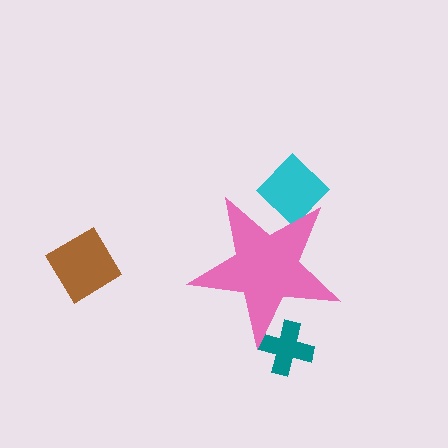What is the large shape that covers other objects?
A pink star.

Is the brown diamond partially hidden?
No, the brown diamond is fully visible.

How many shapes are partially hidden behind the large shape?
2 shapes are partially hidden.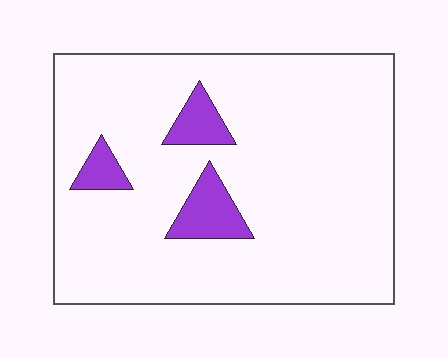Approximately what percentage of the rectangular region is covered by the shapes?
Approximately 10%.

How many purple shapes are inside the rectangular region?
3.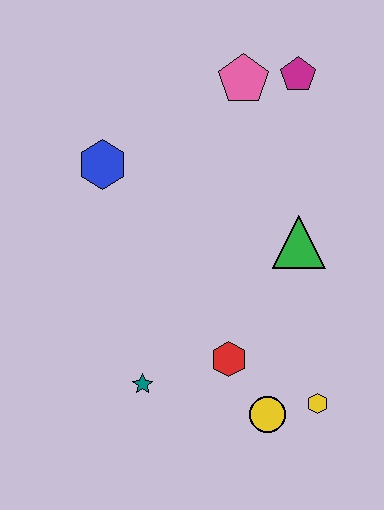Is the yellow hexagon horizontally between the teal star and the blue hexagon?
No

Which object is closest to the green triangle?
The red hexagon is closest to the green triangle.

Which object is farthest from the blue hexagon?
The yellow hexagon is farthest from the blue hexagon.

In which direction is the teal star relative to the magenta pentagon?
The teal star is below the magenta pentagon.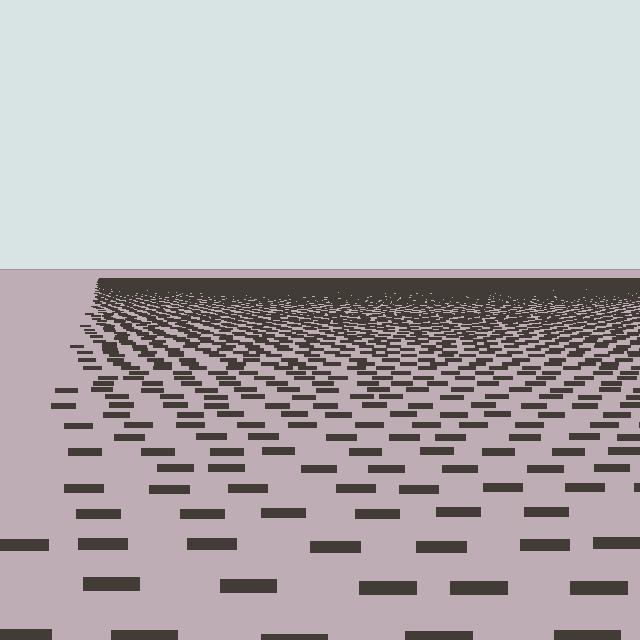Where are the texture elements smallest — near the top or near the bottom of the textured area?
Near the top.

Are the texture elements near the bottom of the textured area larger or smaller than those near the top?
Larger. Near the bottom, elements are closer to the viewer and appear at a bigger on-screen size.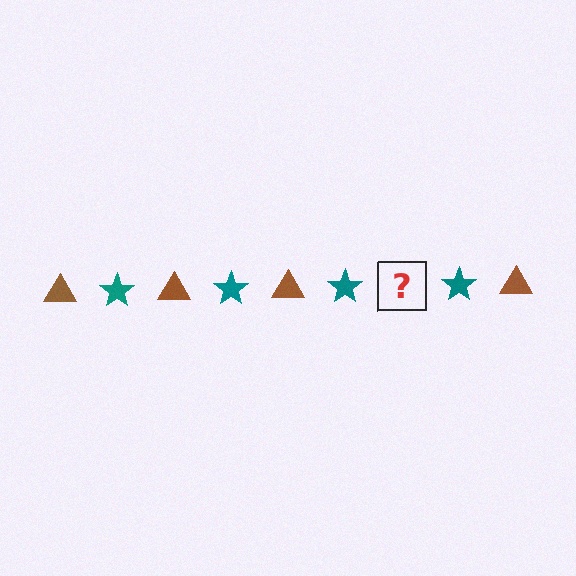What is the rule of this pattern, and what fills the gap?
The rule is that the pattern alternates between brown triangle and teal star. The gap should be filled with a brown triangle.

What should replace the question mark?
The question mark should be replaced with a brown triangle.